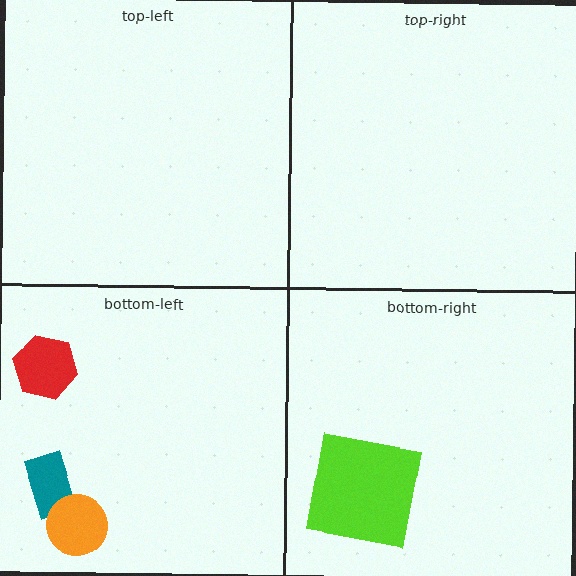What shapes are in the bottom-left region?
The teal rectangle, the orange circle, the red hexagon.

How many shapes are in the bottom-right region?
1.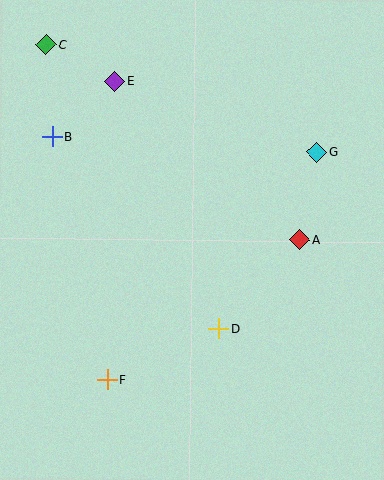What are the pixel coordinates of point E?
Point E is at (115, 81).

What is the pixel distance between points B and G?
The distance between B and G is 264 pixels.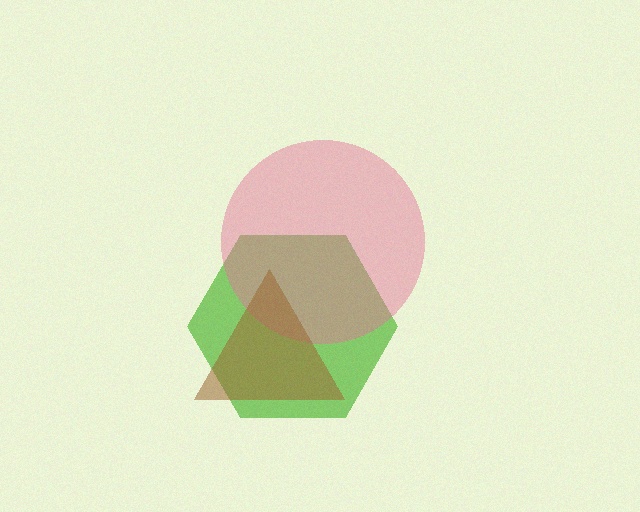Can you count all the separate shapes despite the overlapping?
Yes, there are 3 separate shapes.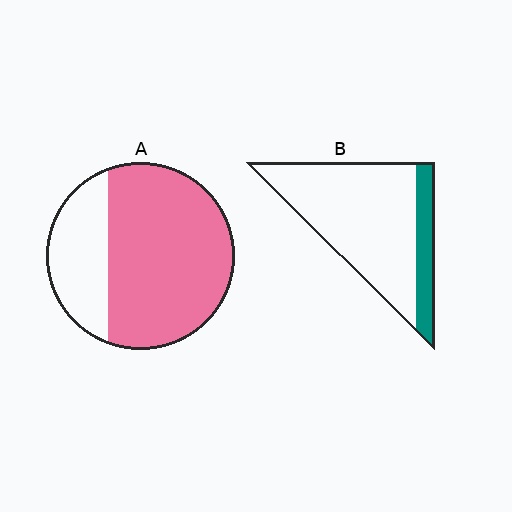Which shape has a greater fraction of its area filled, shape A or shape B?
Shape A.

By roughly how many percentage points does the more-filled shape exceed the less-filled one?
By roughly 50 percentage points (A over B).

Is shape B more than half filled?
No.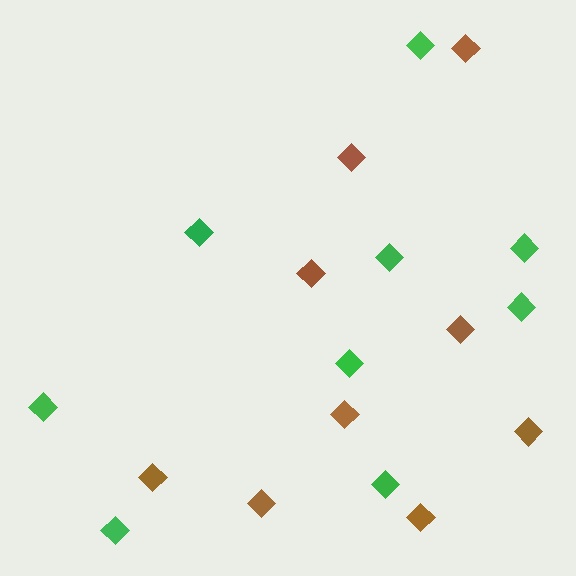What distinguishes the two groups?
There are 2 groups: one group of brown diamonds (9) and one group of green diamonds (9).